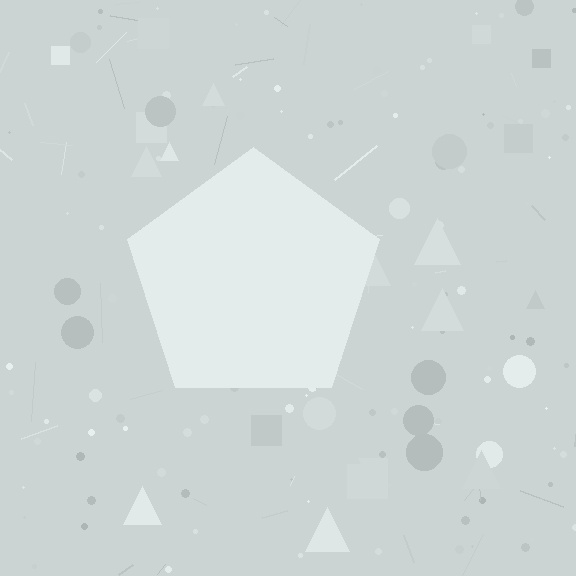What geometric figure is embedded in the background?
A pentagon is embedded in the background.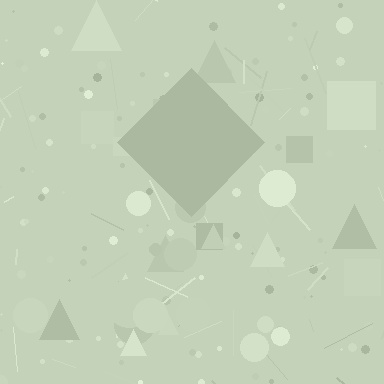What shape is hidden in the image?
A diamond is hidden in the image.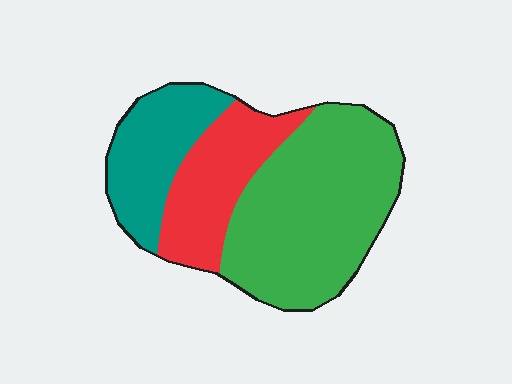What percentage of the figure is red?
Red covers around 25% of the figure.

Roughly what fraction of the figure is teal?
Teal covers 23% of the figure.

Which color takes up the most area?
Green, at roughly 55%.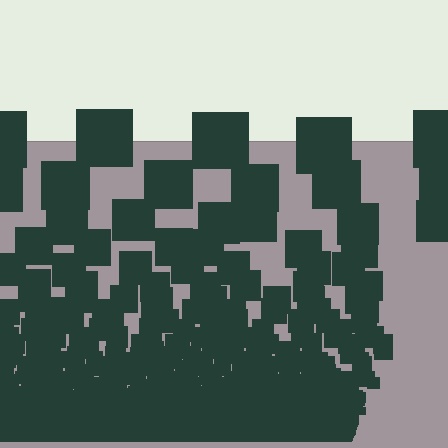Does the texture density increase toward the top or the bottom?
Density increases toward the bottom.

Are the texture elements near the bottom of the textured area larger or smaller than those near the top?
Smaller. The gradient is inverted — elements near the bottom are smaller and denser.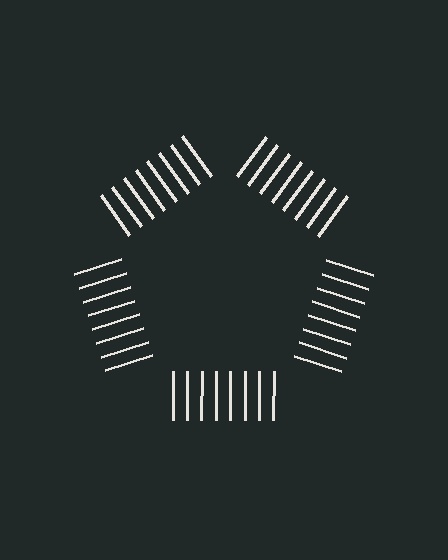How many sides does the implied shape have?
5 sides — the line-ends trace a pentagon.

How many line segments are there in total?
40 — 8 along each of the 5 edges.